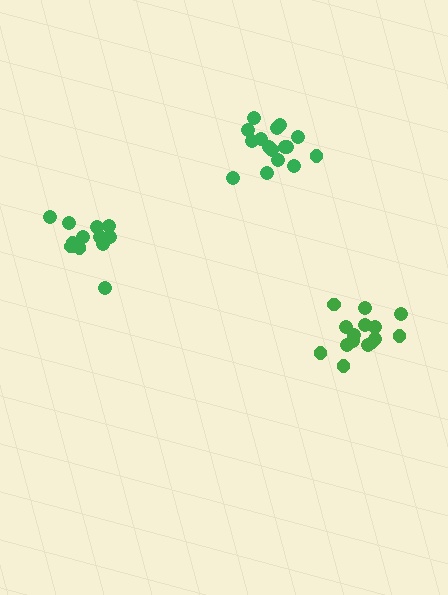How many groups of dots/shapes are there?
There are 3 groups.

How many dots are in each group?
Group 1: 13 dots, Group 2: 16 dots, Group 3: 15 dots (44 total).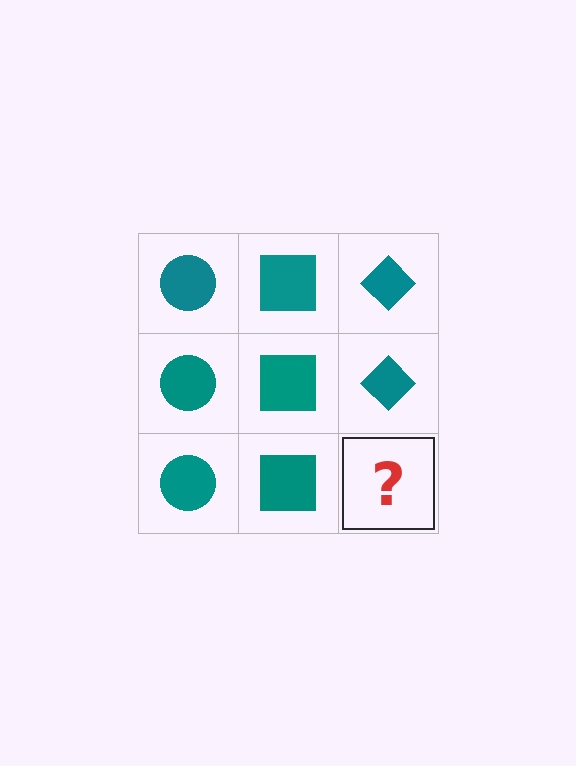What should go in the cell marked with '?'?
The missing cell should contain a teal diamond.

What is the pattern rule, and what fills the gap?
The rule is that each column has a consistent shape. The gap should be filled with a teal diamond.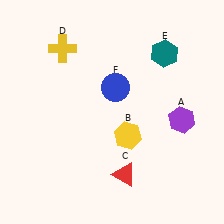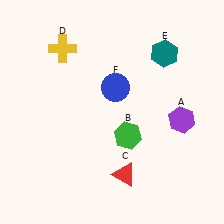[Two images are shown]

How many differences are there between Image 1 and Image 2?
There is 1 difference between the two images.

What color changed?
The hexagon (B) changed from yellow in Image 1 to green in Image 2.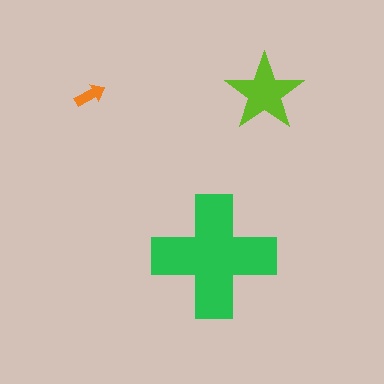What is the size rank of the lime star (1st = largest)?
2nd.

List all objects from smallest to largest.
The orange arrow, the lime star, the green cross.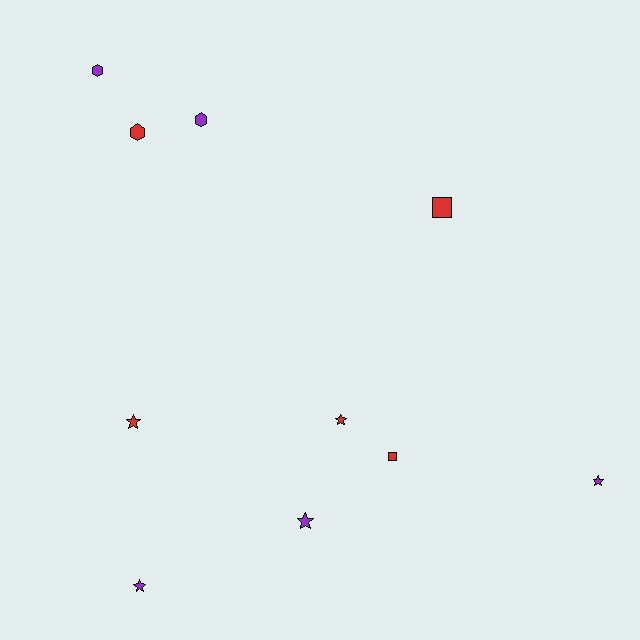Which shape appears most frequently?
Star, with 5 objects.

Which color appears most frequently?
Purple, with 5 objects.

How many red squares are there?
There are 2 red squares.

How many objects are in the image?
There are 10 objects.